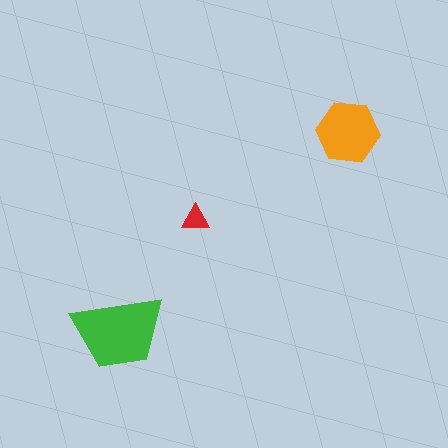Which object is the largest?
The green trapezoid.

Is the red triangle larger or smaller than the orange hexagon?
Smaller.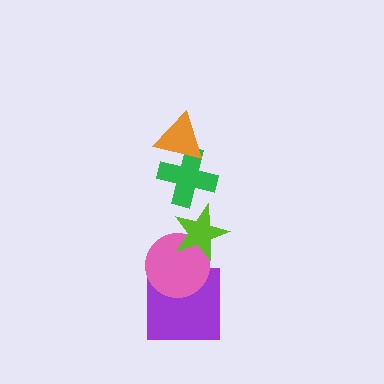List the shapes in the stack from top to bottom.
From top to bottom: the orange triangle, the green cross, the lime star, the pink circle, the purple square.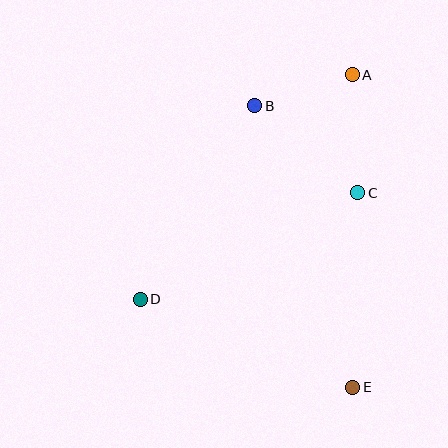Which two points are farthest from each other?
Points A and E are farthest from each other.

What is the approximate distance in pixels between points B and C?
The distance between B and C is approximately 135 pixels.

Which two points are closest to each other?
Points A and B are closest to each other.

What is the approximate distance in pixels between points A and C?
The distance between A and C is approximately 118 pixels.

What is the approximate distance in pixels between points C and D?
The distance between C and D is approximately 242 pixels.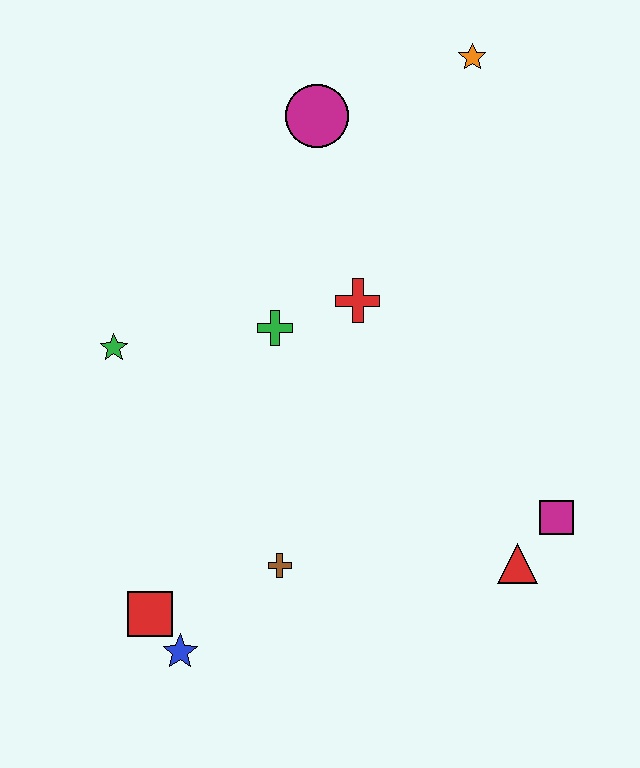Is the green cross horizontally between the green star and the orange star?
Yes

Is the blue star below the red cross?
Yes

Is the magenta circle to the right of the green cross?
Yes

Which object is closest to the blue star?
The red square is closest to the blue star.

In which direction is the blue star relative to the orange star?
The blue star is below the orange star.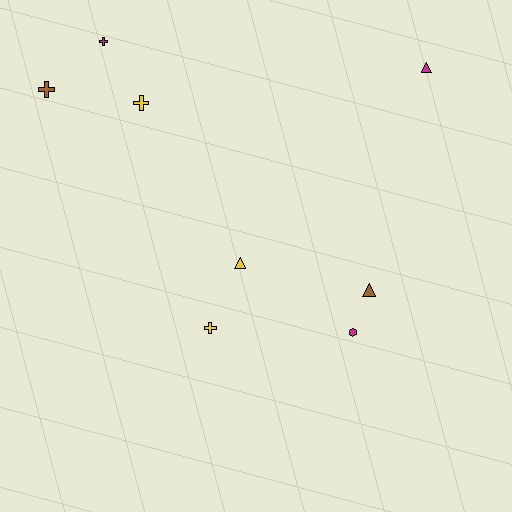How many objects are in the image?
There are 8 objects.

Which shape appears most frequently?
Cross, with 4 objects.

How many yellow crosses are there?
There are 2 yellow crosses.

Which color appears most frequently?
Yellow, with 3 objects.